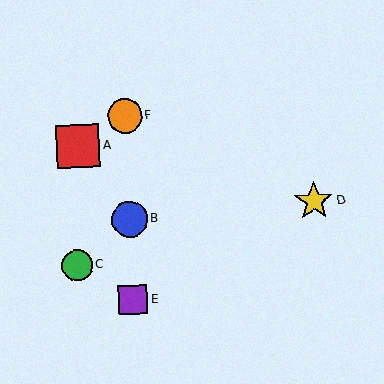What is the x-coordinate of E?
Object E is at x≈133.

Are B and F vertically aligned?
Yes, both are at x≈129.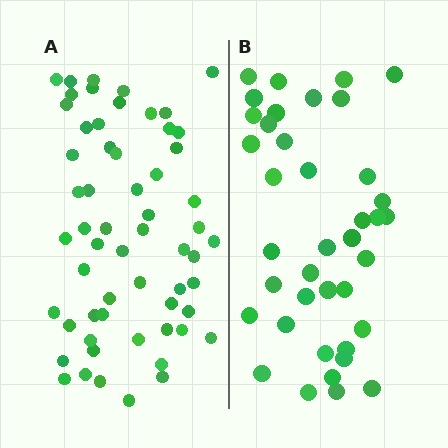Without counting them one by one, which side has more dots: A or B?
Region A (the left region) has more dots.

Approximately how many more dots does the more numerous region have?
Region A has approximately 20 more dots than region B.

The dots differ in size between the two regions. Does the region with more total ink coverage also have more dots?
No. Region B has more total ink coverage because its dots are larger, but region A actually contains more individual dots. Total area can be misleading — the number of items is what matters here.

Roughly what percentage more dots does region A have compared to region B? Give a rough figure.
About 50% more.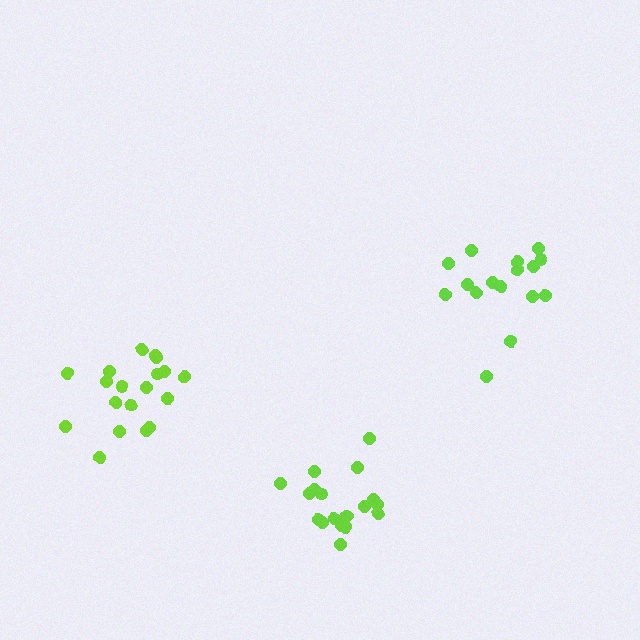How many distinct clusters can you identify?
There are 3 distinct clusters.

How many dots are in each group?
Group 1: 19 dots, Group 2: 16 dots, Group 3: 19 dots (54 total).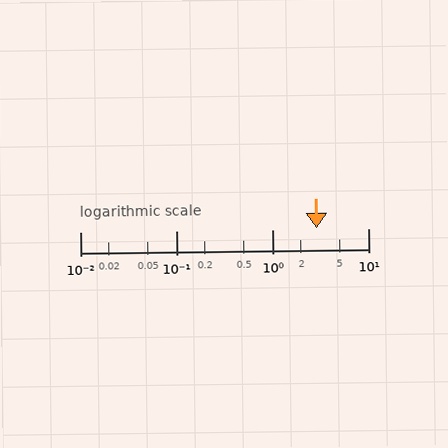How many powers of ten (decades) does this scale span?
The scale spans 3 decades, from 0.01 to 10.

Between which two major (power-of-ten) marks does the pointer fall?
The pointer is between 1 and 10.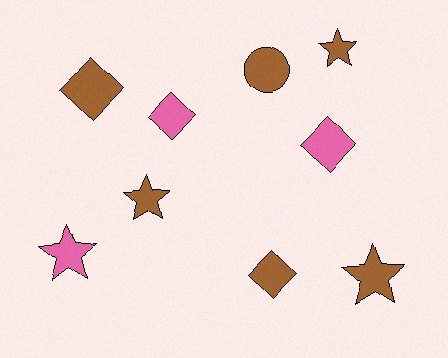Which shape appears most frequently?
Diamond, with 4 objects.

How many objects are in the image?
There are 9 objects.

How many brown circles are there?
There is 1 brown circle.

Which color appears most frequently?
Brown, with 6 objects.